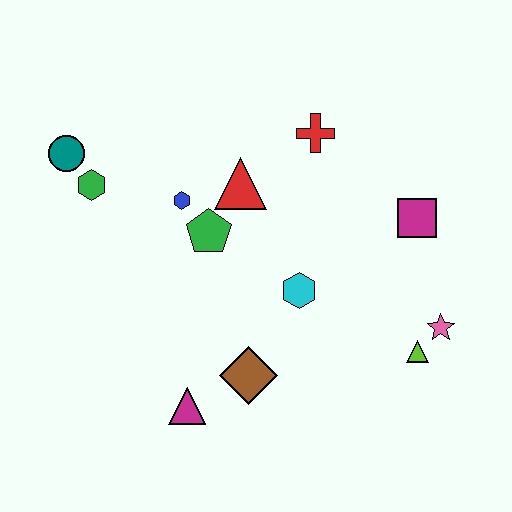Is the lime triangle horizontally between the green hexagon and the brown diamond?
No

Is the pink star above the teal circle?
No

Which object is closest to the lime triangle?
The pink star is closest to the lime triangle.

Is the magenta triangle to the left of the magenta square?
Yes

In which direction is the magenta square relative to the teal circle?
The magenta square is to the right of the teal circle.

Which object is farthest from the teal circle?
The pink star is farthest from the teal circle.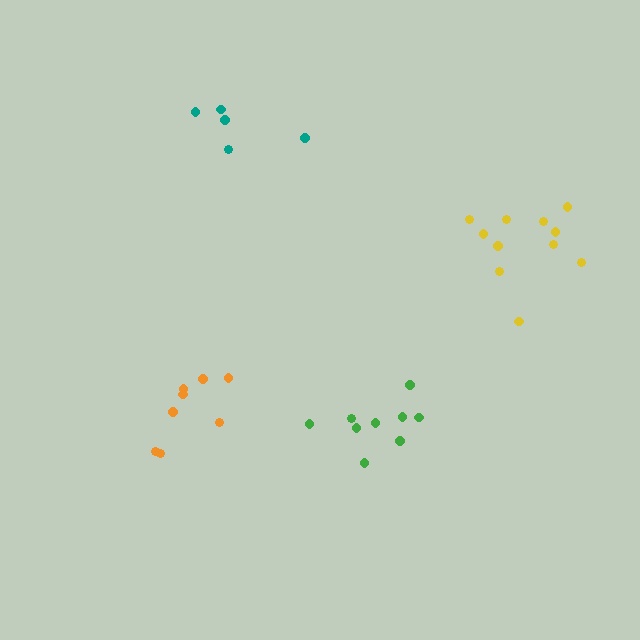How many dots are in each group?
Group 1: 5 dots, Group 2: 8 dots, Group 3: 11 dots, Group 4: 9 dots (33 total).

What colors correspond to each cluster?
The clusters are colored: teal, orange, yellow, green.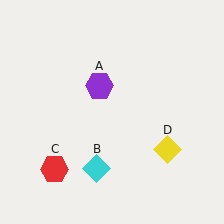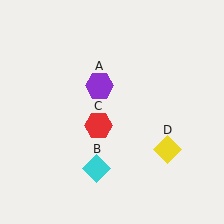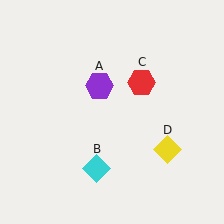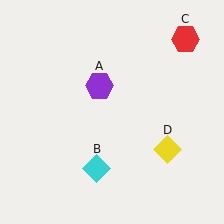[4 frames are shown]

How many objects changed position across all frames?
1 object changed position: red hexagon (object C).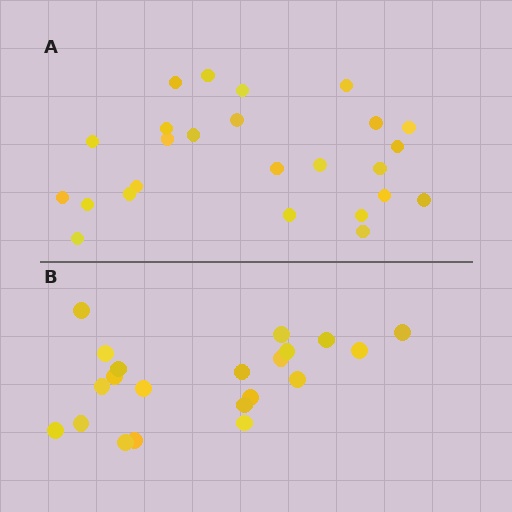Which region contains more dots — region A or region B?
Region A (the top region) has more dots.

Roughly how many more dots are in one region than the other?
Region A has about 4 more dots than region B.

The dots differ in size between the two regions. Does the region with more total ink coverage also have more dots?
No. Region B has more total ink coverage because its dots are larger, but region A actually contains more individual dots. Total area can be misleading — the number of items is what matters here.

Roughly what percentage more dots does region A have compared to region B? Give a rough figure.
About 20% more.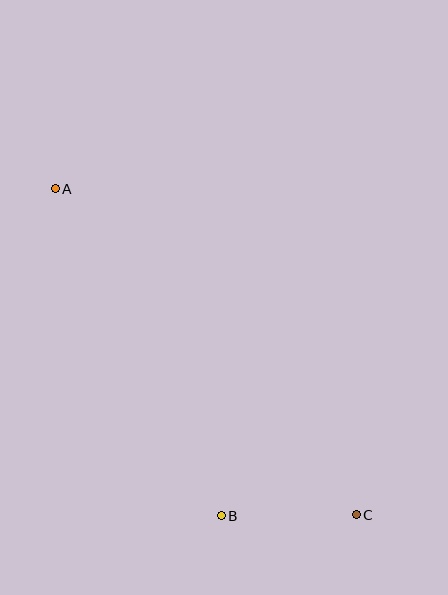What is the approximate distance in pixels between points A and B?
The distance between A and B is approximately 367 pixels.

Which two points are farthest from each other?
Points A and C are farthest from each other.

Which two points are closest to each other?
Points B and C are closest to each other.